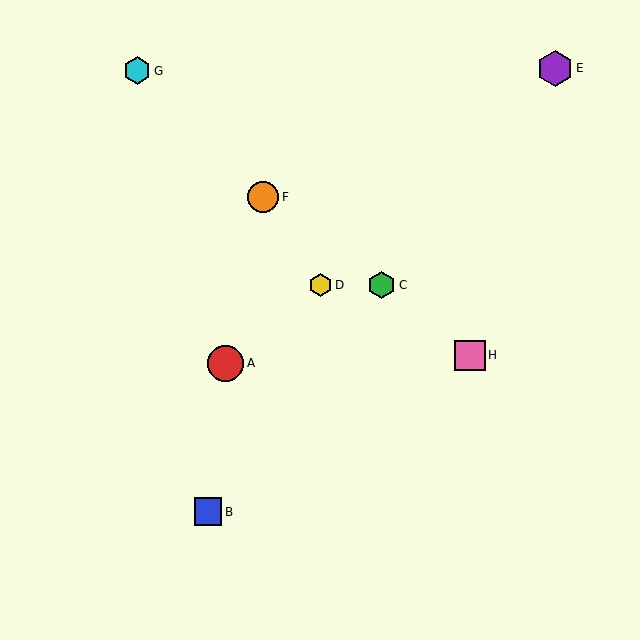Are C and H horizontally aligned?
No, C is at y≈285 and H is at y≈355.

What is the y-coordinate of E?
Object E is at y≈68.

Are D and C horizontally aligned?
Yes, both are at y≈285.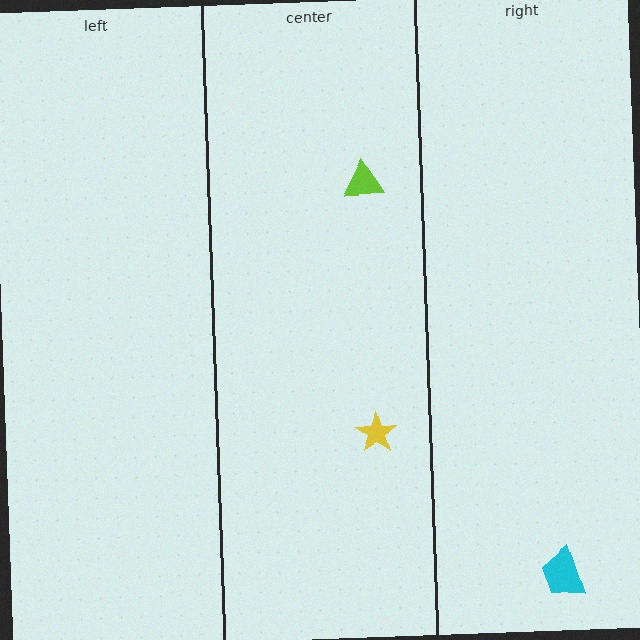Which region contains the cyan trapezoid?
The right region.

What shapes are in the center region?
The yellow star, the lime triangle.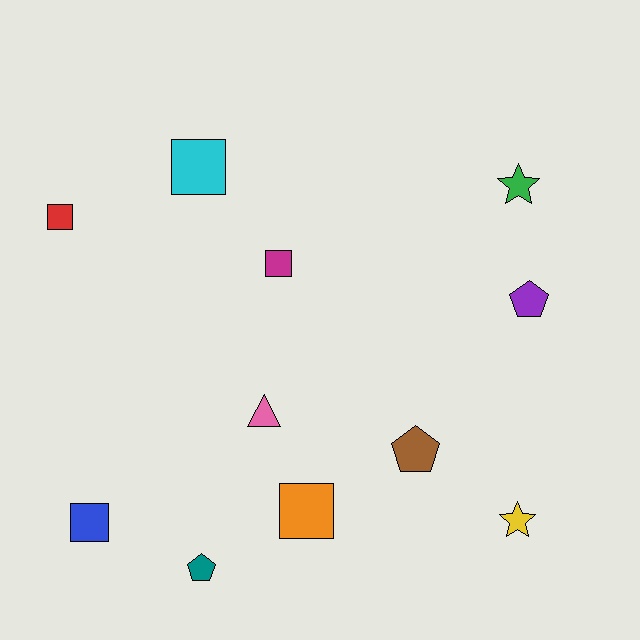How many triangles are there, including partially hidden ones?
There is 1 triangle.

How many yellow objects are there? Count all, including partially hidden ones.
There is 1 yellow object.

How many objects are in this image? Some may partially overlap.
There are 11 objects.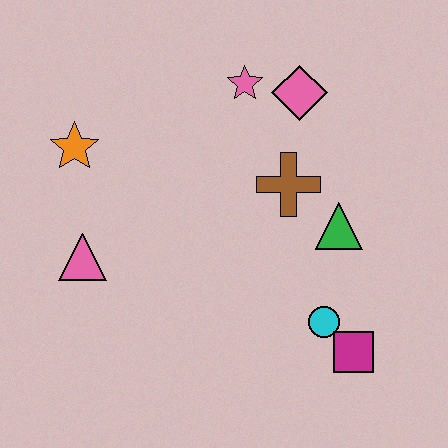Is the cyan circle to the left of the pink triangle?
No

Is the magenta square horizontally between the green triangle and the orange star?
No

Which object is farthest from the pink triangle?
The magenta square is farthest from the pink triangle.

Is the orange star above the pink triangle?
Yes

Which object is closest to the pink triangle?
The orange star is closest to the pink triangle.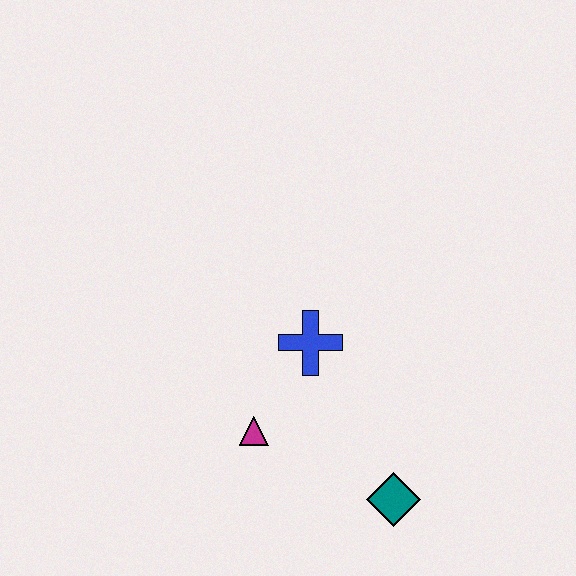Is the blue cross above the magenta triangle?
Yes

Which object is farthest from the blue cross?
The teal diamond is farthest from the blue cross.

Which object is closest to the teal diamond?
The magenta triangle is closest to the teal diamond.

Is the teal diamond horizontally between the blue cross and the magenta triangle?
No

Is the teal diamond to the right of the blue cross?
Yes